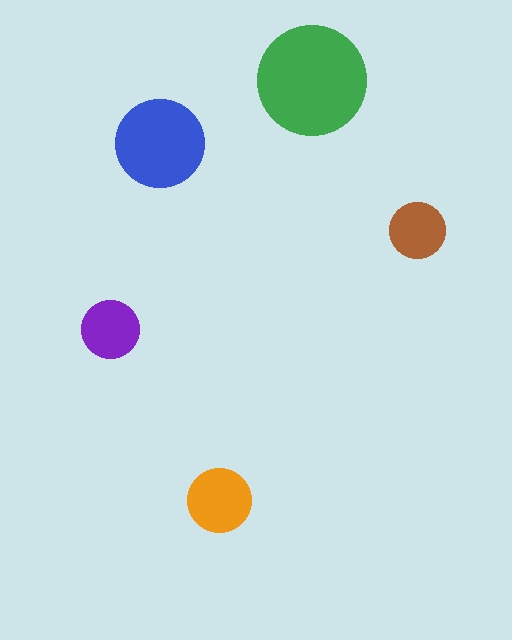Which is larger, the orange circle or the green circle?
The green one.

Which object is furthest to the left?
The purple circle is leftmost.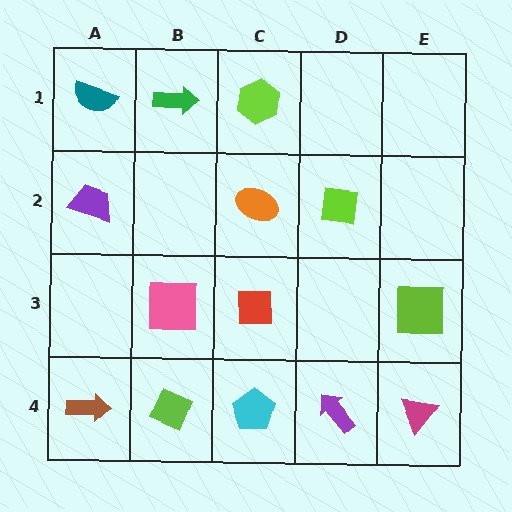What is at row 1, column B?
A green arrow.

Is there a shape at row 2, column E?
No, that cell is empty.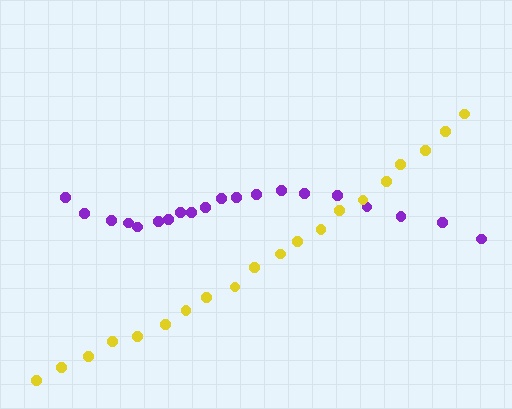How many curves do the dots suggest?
There are 2 distinct paths.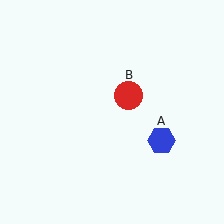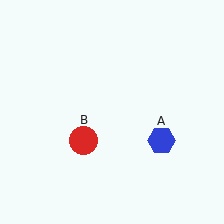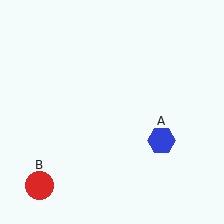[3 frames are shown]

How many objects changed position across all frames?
1 object changed position: red circle (object B).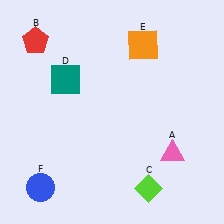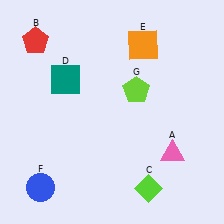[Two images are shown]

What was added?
A lime pentagon (G) was added in Image 2.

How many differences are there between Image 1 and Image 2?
There is 1 difference between the two images.